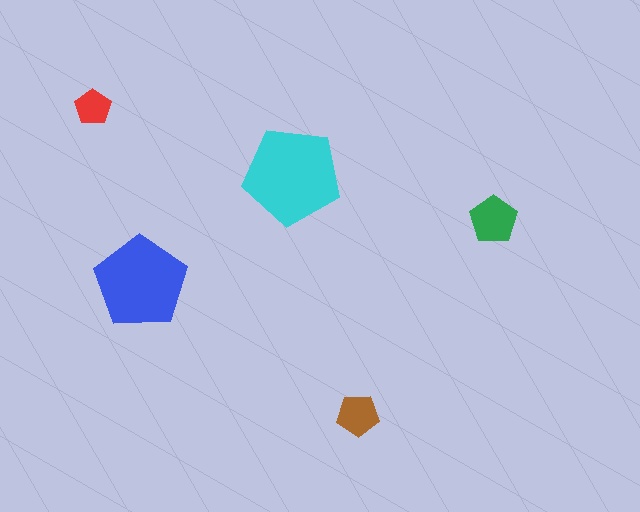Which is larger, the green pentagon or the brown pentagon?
The green one.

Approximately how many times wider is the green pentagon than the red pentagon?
About 1.5 times wider.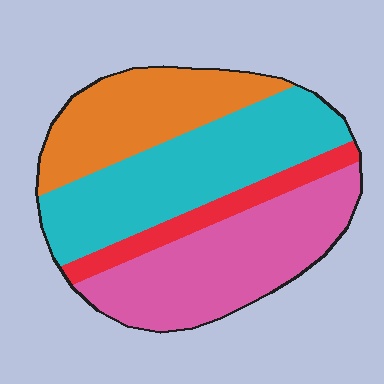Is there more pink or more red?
Pink.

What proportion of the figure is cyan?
Cyan covers 34% of the figure.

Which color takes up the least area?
Red, at roughly 10%.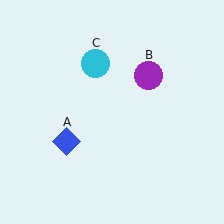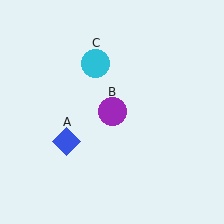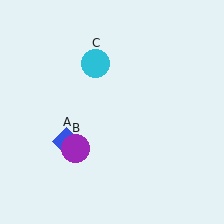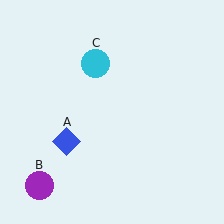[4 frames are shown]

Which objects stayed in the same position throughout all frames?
Blue diamond (object A) and cyan circle (object C) remained stationary.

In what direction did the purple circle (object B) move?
The purple circle (object B) moved down and to the left.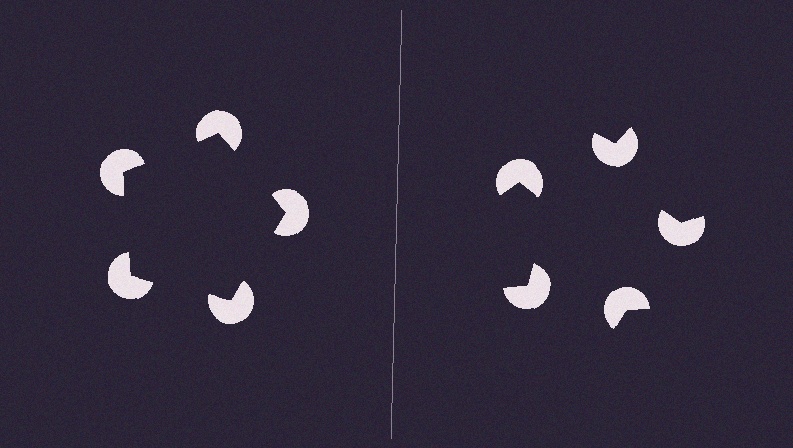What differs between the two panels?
The pac-man discs are positioned identically on both sides; only the wedge orientations differ. On the left they align to a pentagon; on the right they are misaligned.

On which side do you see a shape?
An illusory pentagon appears on the left side. On the right side the wedge cuts are rotated, so no coherent shape forms.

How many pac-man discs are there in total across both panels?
10 — 5 on each side.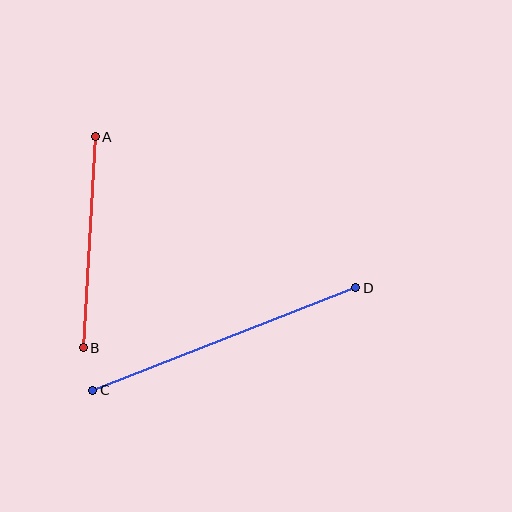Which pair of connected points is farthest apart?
Points C and D are farthest apart.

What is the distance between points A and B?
The distance is approximately 212 pixels.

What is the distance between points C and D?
The distance is approximately 282 pixels.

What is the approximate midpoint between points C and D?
The midpoint is at approximately (224, 339) pixels.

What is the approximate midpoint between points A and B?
The midpoint is at approximately (89, 242) pixels.